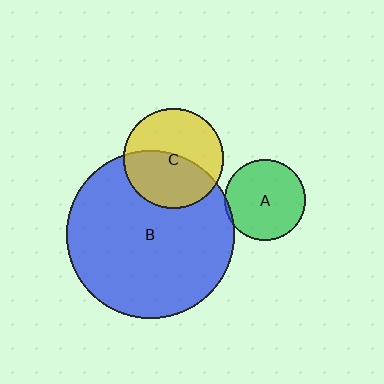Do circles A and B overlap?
Yes.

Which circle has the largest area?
Circle B (blue).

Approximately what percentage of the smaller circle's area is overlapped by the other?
Approximately 5%.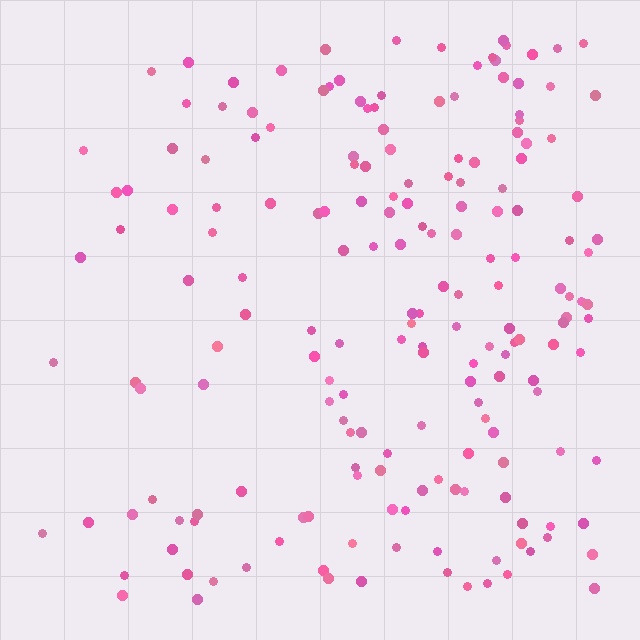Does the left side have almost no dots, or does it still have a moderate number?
Still a moderate number, just noticeably fewer than the right.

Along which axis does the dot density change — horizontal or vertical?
Horizontal.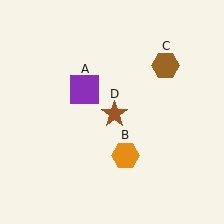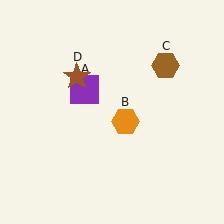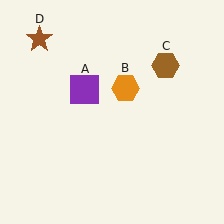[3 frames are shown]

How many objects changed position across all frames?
2 objects changed position: orange hexagon (object B), brown star (object D).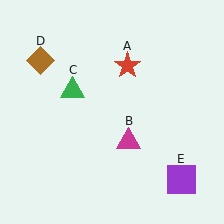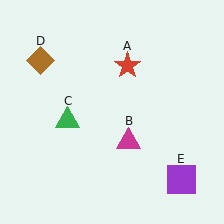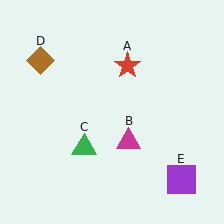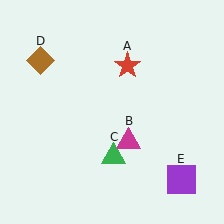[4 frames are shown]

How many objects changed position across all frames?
1 object changed position: green triangle (object C).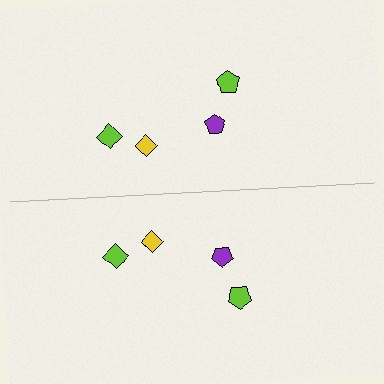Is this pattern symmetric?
Yes, this pattern has bilateral (reflection) symmetry.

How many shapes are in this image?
There are 8 shapes in this image.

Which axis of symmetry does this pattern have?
The pattern has a horizontal axis of symmetry running through the center of the image.